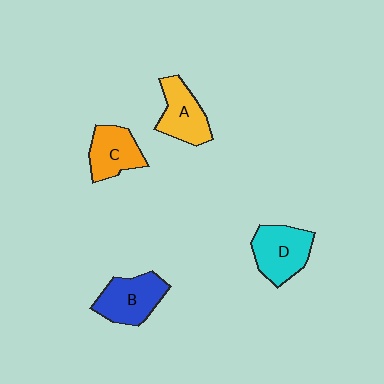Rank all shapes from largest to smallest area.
From largest to smallest: D (cyan), B (blue), A (yellow), C (orange).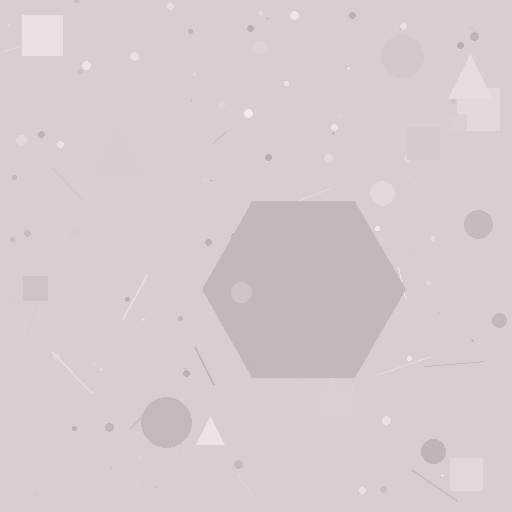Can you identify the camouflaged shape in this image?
The camouflaged shape is a hexagon.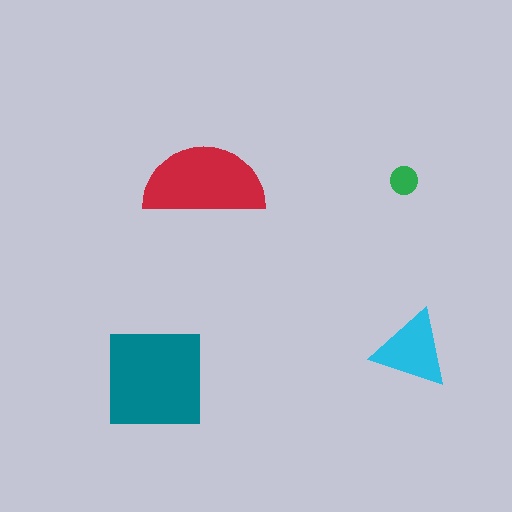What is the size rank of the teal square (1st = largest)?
1st.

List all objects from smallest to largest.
The green circle, the cyan triangle, the red semicircle, the teal square.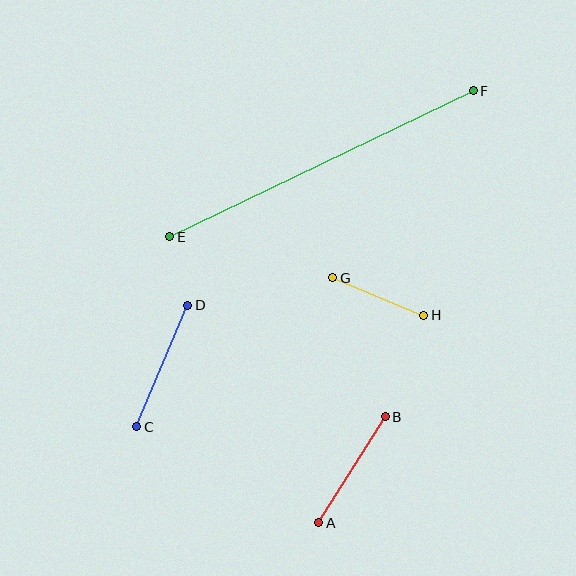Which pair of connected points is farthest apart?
Points E and F are farthest apart.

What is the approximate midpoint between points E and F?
The midpoint is at approximately (321, 164) pixels.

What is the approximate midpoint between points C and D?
The midpoint is at approximately (162, 366) pixels.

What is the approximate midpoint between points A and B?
The midpoint is at approximately (352, 470) pixels.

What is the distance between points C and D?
The distance is approximately 132 pixels.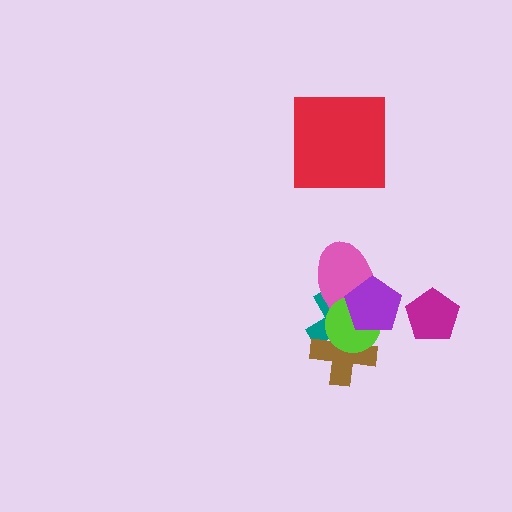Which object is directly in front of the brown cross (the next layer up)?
The lime circle is directly in front of the brown cross.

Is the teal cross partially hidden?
Yes, it is partially covered by another shape.